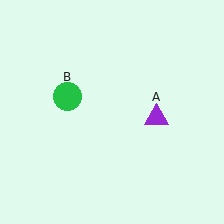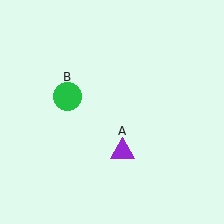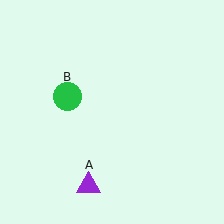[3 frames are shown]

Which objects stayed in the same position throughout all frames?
Green circle (object B) remained stationary.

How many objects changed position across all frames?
1 object changed position: purple triangle (object A).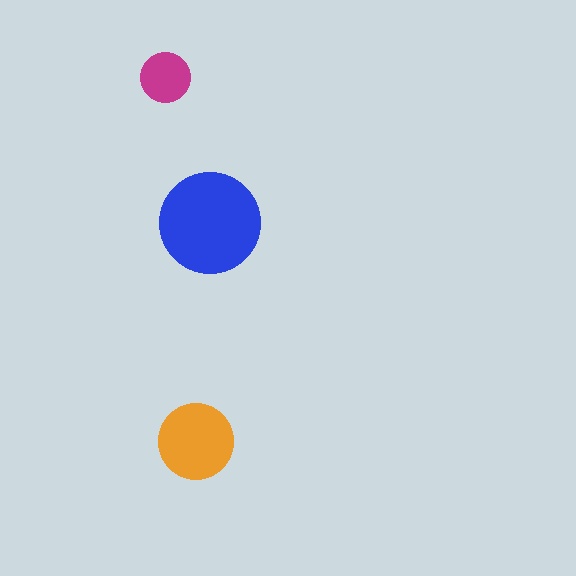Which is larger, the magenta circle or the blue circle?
The blue one.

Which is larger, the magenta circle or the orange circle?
The orange one.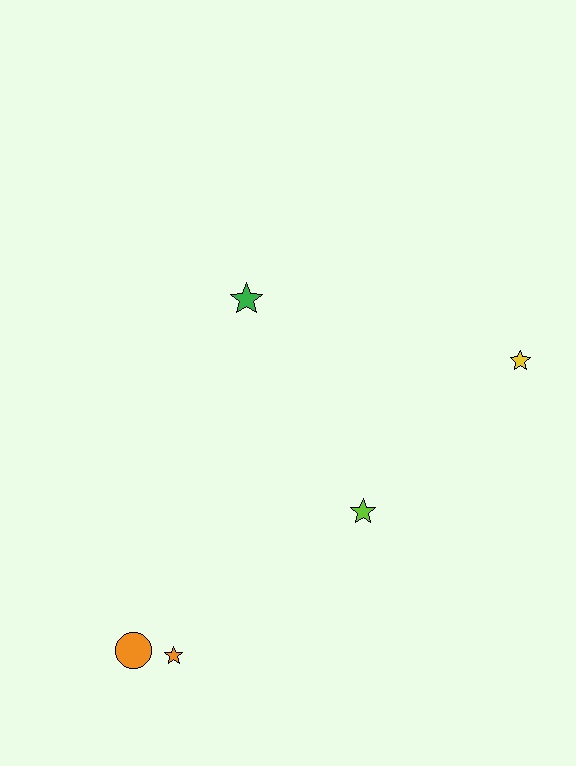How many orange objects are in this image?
There are 2 orange objects.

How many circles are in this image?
There is 1 circle.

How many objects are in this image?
There are 5 objects.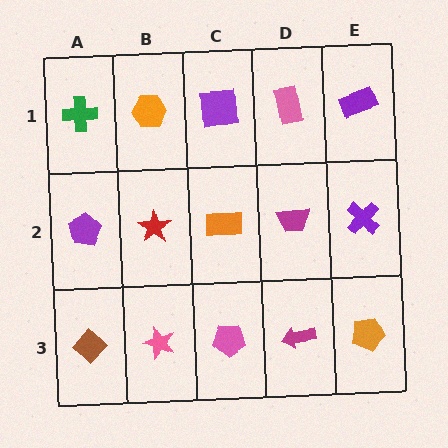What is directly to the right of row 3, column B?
A pink pentagon.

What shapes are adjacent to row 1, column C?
An orange rectangle (row 2, column C), an orange hexagon (row 1, column B), a pink rectangle (row 1, column D).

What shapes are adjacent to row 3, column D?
A magenta trapezoid (row 2, column D), a pink pentagon (row 3, column C), an orange pentagon (row 3, column E).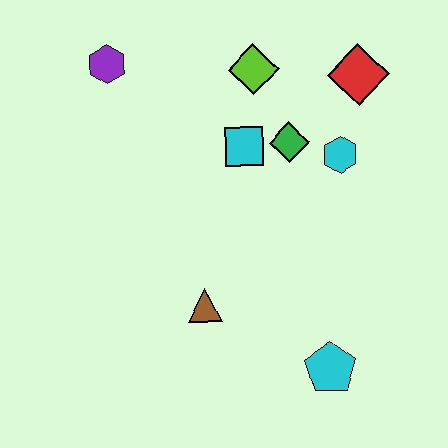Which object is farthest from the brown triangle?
The red diamond is farthest from the brown triangle.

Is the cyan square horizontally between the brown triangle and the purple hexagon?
No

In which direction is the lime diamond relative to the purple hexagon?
The lime diamond is to the right of the purple hexagon.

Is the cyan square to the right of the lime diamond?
No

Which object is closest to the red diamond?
The cyan hexagon is closest to the red diamond.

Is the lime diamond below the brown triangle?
No